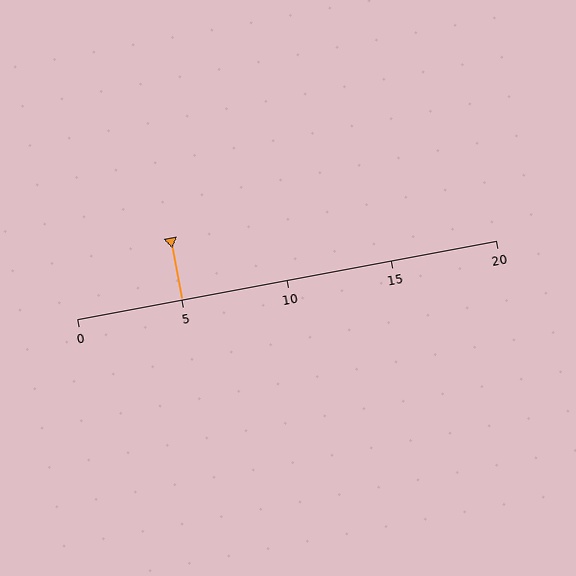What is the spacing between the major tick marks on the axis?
The major ticks are spaced 5 apart.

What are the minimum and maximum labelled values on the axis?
The axis runs from 0 to 20.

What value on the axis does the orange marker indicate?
The marker indicates approximately 5.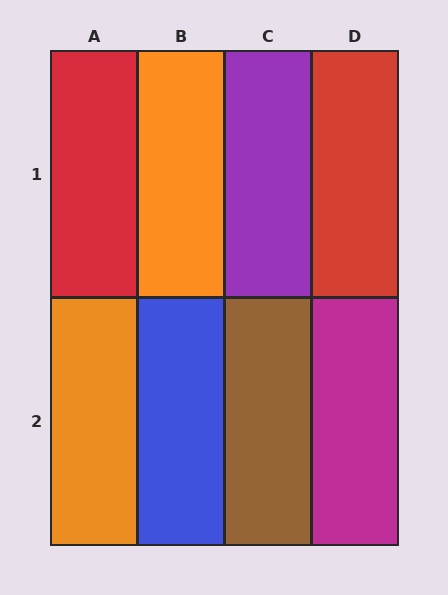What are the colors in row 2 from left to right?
Orange, blue, brown, magenta.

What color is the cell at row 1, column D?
Red.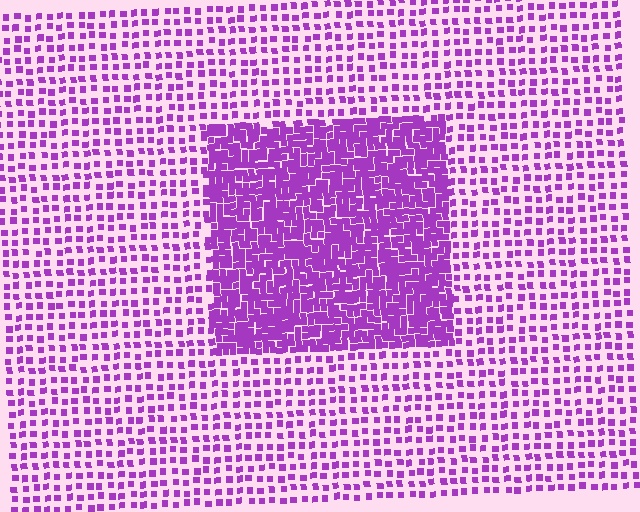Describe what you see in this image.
The image contains small purple elements arranged at two different densities. A rectangle-shaped region is visible where the elements are more densely packed than the surrounding area.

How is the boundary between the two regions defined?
The boundary is defined by a change in element density (approximately 2.6x ratio). All elements are the same color, size, and shape.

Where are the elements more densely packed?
The elements are more densely packed inside the rectangle boundary.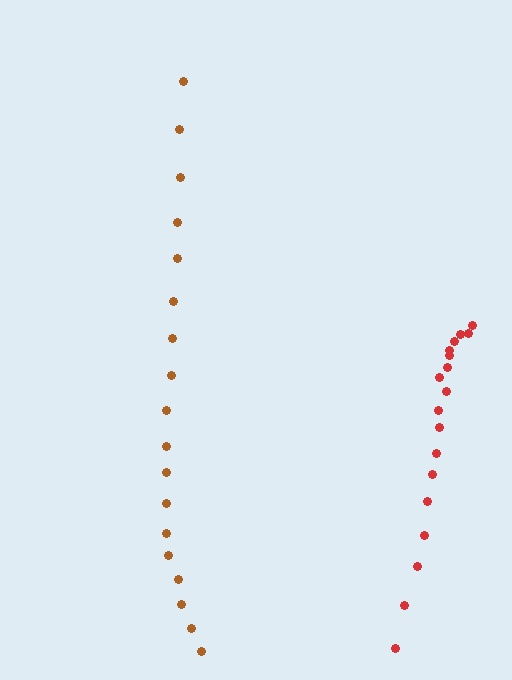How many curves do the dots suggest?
There are 2 distinct paths.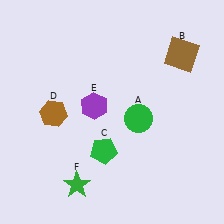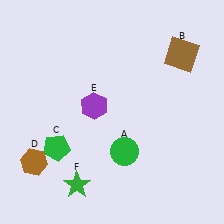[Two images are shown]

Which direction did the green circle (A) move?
The green circle (A) moved down.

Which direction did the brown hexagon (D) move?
The brown hexagon (D) moved down.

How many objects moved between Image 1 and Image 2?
3 objects moved between the two images.